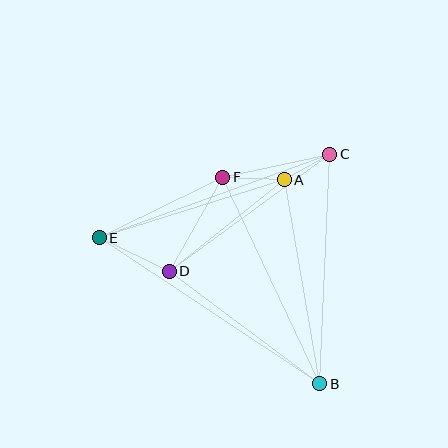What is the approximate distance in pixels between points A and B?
The distance between A and B is approximately 207 pixels.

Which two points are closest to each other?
Points A and C are closest to each other.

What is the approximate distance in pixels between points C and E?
The distance between C and E is approximately 245 pixels.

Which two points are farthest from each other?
Points B and E are farthest from each other.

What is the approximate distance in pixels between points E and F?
The distance between E and F is approximately 138 pixels.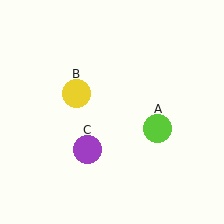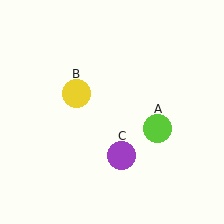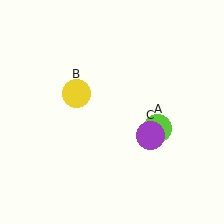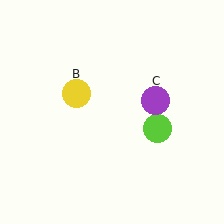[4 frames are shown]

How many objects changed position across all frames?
1 object changed position: purple circle (object C).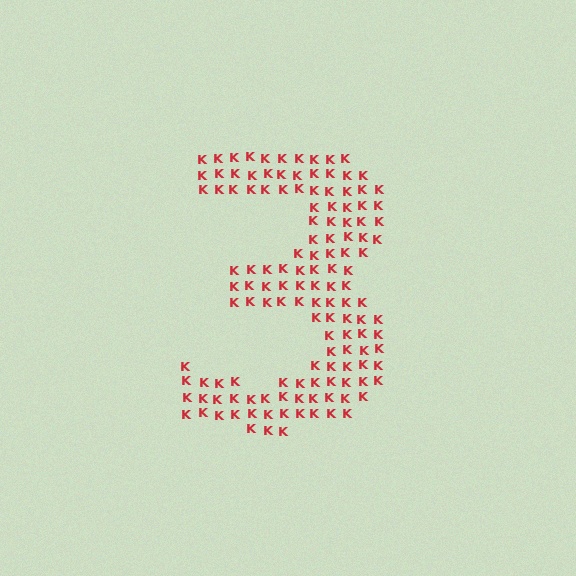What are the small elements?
The small elements are letter K's.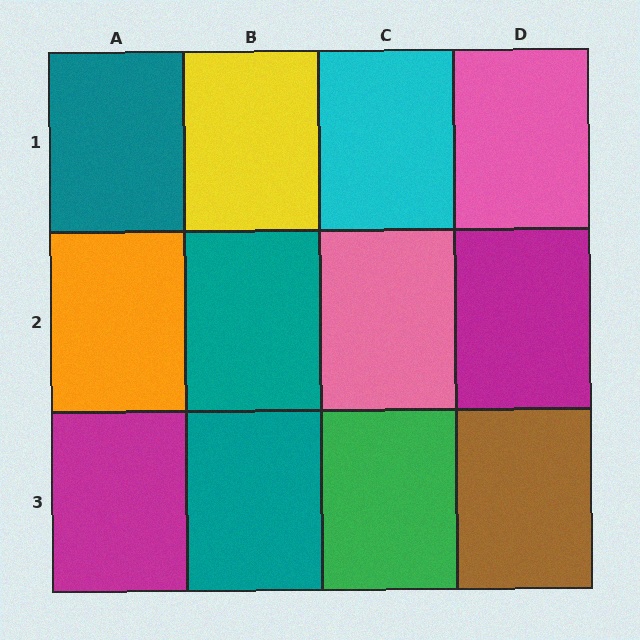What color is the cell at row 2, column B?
Teal.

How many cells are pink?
2 cells are pink.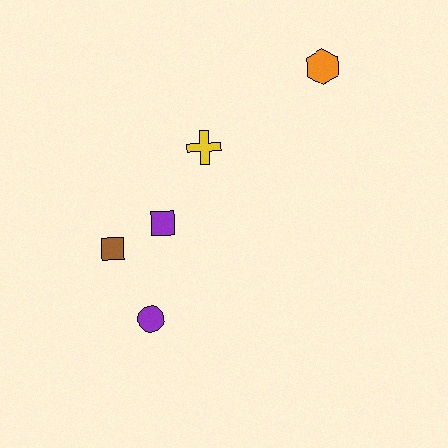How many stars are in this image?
There are no stars.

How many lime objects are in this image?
There are no lime objects.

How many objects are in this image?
There are 5 objects.